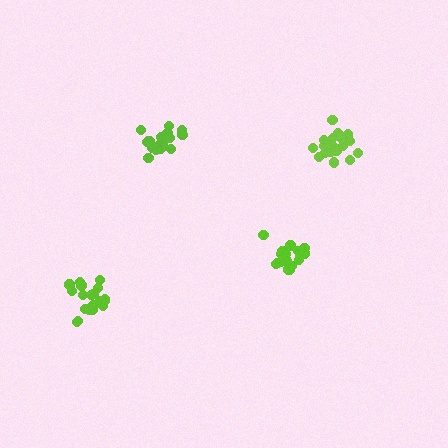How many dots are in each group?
Group 1: 19 dots, Group 2: 17 dots, Group 3: 20 dots, Group 4: 19 dots (75 total).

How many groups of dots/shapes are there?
There are 4 groups.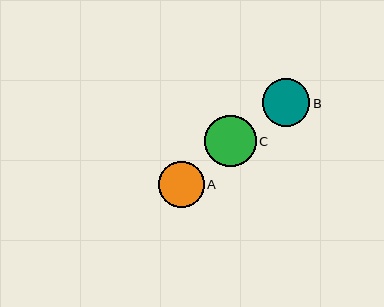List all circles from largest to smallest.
From largest to smallest: C, B, A.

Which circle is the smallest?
Circle A is the smallest with a size of approximately 46 pixels.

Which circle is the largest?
Circle C is the largest with a size of approximately 52 pixels.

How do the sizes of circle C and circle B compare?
Circle C and circle B are approximately the same size.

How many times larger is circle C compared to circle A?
Circle C is approximately 1.1 times the size of circle A.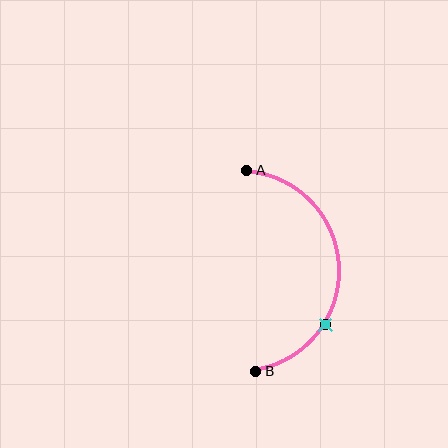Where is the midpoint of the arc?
The arc midpoint is the point on the curve farthest from the straight line joining A and B. It sits to the right of that line.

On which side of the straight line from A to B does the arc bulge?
The arc bulges to the right of the straight line connecting A and B.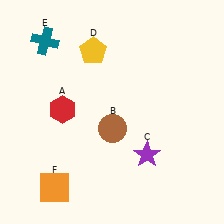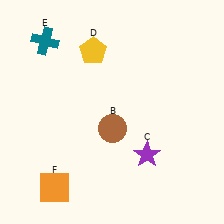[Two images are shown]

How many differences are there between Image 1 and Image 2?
There is 1 difference between the two images.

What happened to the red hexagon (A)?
The red hexagon (A) was removed in Image 2. It was in the top-left area of Image 1.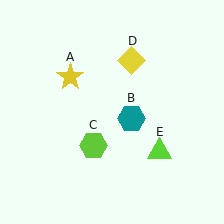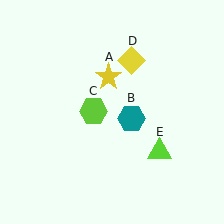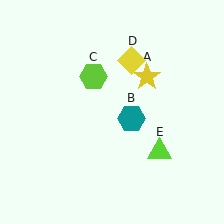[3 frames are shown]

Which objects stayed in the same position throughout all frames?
Teal hexagon (object B) and yellow diamond (object D) and lime triangle (object E) remained stationary.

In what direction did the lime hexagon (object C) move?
The lime hexagon (object C) moved up.